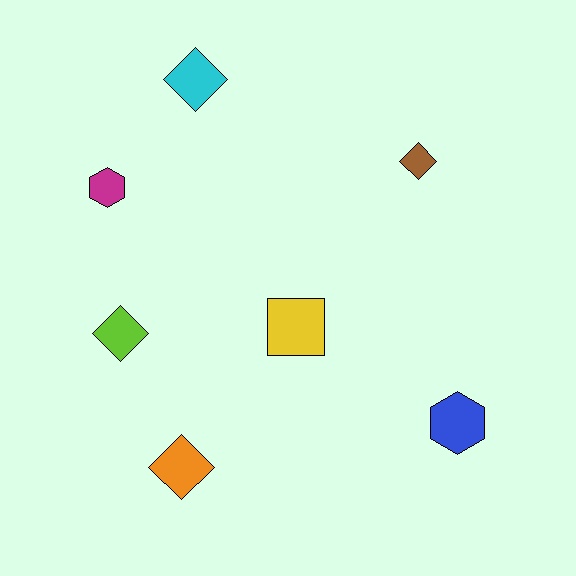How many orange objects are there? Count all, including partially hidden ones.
There is 1 orange object.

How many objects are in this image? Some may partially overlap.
There are 7 objects.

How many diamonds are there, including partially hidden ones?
There are 4 diamonds.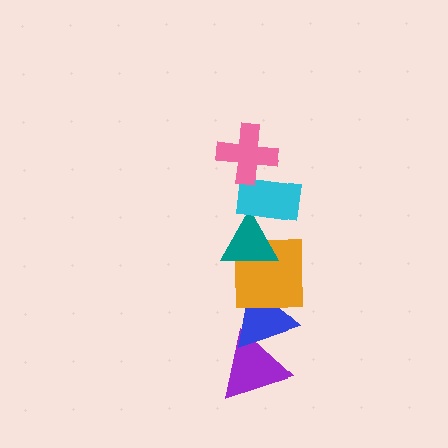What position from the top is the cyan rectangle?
The cyan rectangle is 2nd from the top.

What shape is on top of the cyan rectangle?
The pink cross is on top of the cyan rectangle.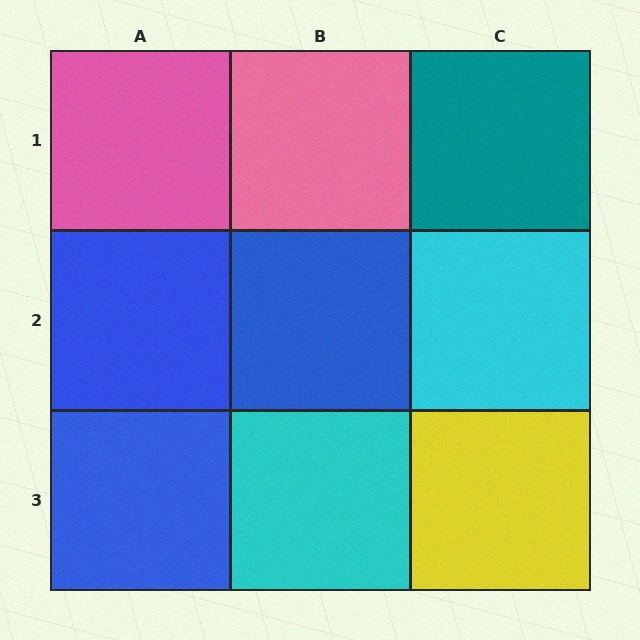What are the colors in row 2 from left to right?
Blue, blue, cyan.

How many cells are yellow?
1 cell is yellow.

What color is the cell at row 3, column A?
Blue.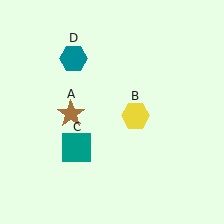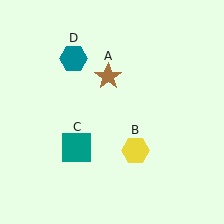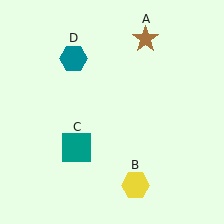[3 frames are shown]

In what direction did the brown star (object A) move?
The brown star (object A) moved up and to the right.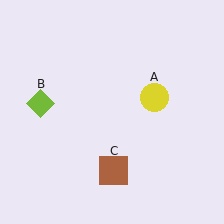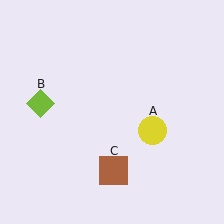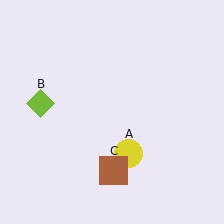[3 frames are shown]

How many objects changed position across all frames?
1 object changed position: yellow circle (object A).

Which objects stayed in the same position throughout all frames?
Lime diamond (object B) and brown square (object C) remained stationary.